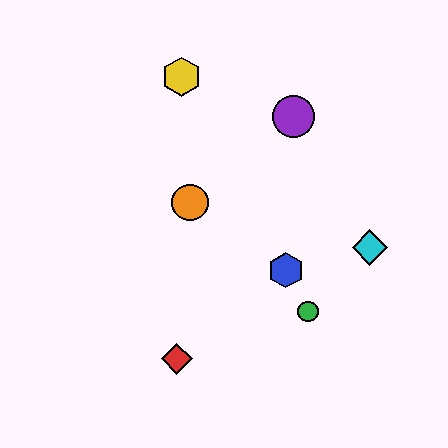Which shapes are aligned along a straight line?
The blue hexagon, the green circle, the yellow hexagon are aligned along a straight line.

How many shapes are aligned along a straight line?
3 shapes (the blue hexagon, the green circle, the yellow hexagon) are aligned along a straight line.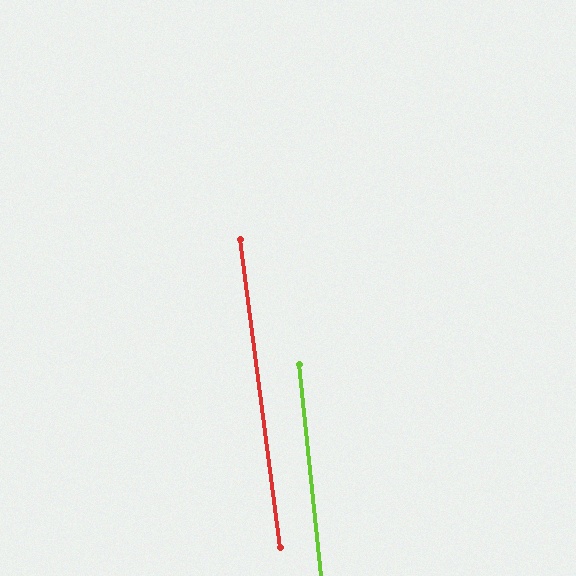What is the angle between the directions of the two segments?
Approximately 1 degree.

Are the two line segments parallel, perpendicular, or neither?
Parallel — their directions differ by only 1.3°.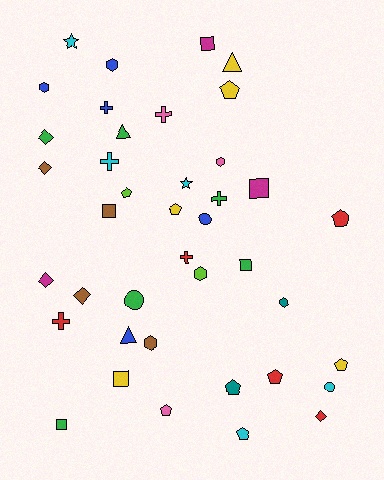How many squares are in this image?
There are 6 squares.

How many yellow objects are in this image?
There are 5 yellow objects.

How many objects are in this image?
There are 40 objects.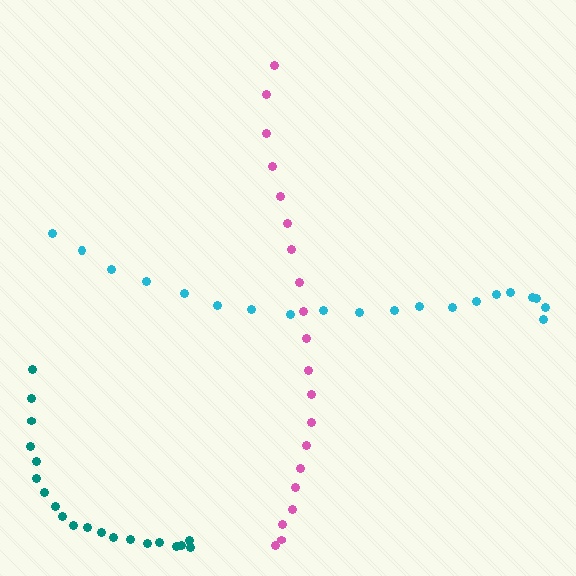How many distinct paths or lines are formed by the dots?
There are 3 distinct paths.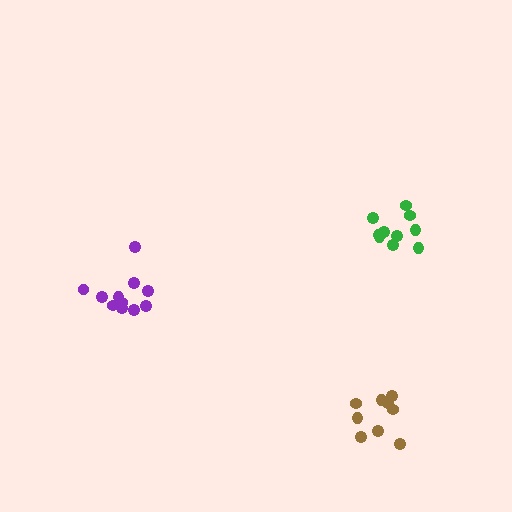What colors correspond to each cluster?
The clusters are colored: purple, brown, green.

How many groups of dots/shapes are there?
There are 3 groups.